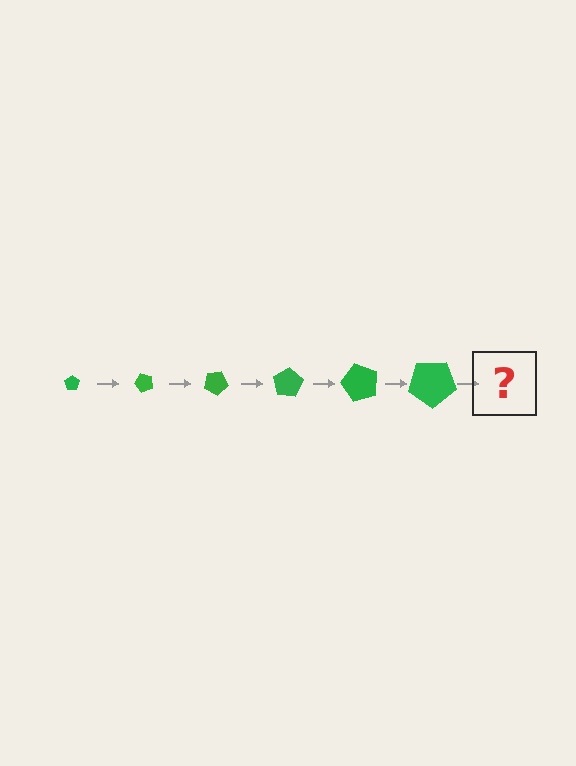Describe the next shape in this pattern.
It should be a pentagon, larger than the previous one and rotated 300 degrees from the start.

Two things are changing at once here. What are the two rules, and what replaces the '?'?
The two rules are that the pentagon grows larger each step and it rotates 50 degrees each step. The '?' should be a pentagon, larger than the previous one and rotated 300 degrees from the start.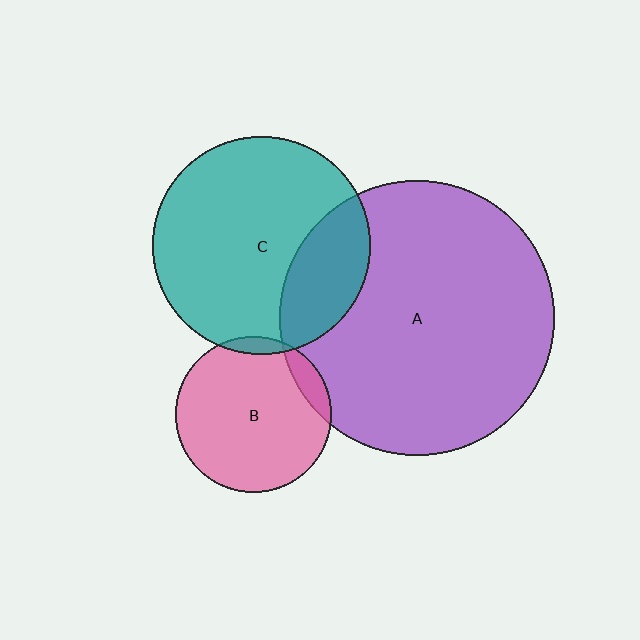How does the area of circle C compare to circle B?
Approximately 2.0 times.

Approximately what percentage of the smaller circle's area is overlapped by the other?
Approximately 25%.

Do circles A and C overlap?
Yes.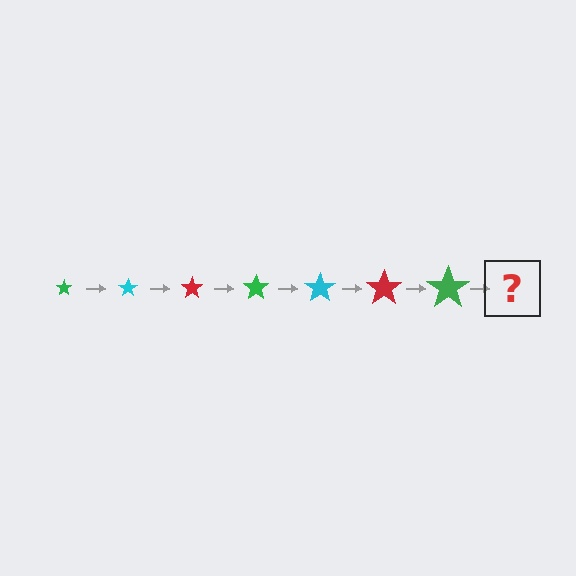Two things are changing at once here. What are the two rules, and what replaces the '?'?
The two rules are that the star grows larger each step and the color cycles through green, cyan, and red. The '?' should be a cyan star, larger than the previous one.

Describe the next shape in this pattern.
It should be a cyan star, larger than the previous one.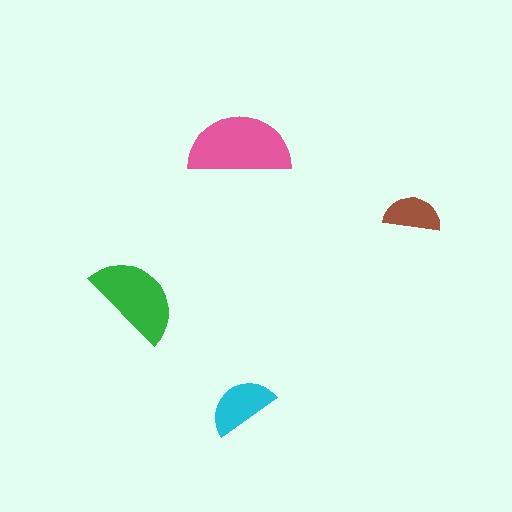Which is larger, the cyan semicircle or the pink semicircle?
The pink one.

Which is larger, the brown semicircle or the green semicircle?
The green one.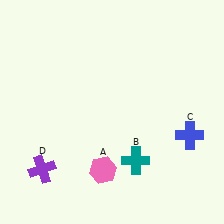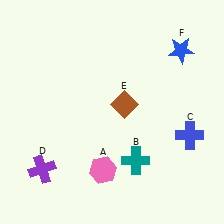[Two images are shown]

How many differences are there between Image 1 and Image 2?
There are 2 differences between the two images.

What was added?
A brown diamond (E), a blue star (F) were added in Image 2.